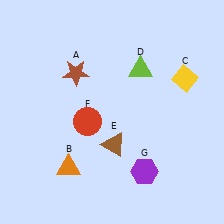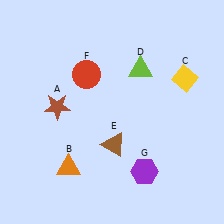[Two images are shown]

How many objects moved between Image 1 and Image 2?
2 objects moved between the two images.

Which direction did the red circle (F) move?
The red circle (F) moved up.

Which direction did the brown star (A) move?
The brown star (A) moved down.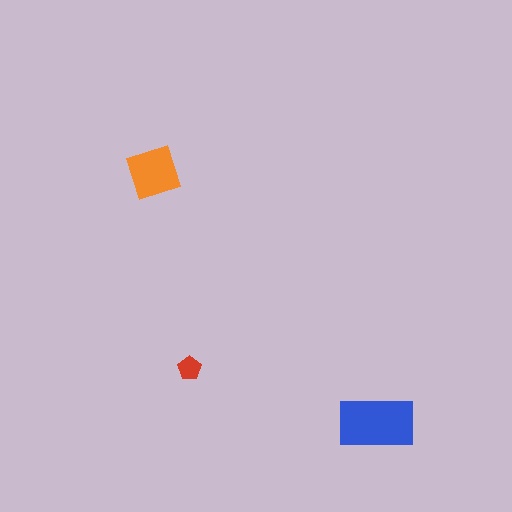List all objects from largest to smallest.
The blue rectangle, the orange diamond, the red pentagon.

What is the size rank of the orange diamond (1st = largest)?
2nd.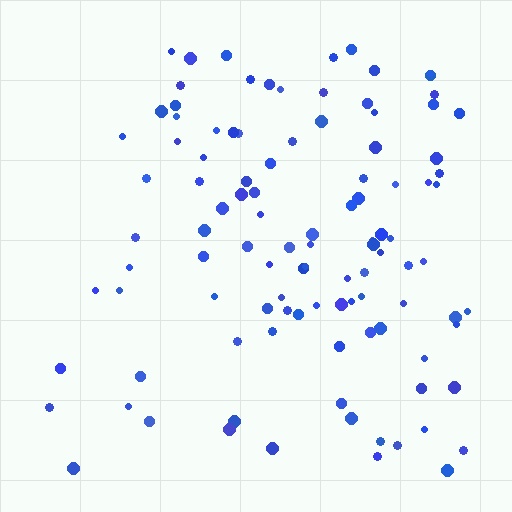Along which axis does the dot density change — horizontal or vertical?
Horizontal.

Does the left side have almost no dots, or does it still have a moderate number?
Still a moderate number, just noticeably fewer than the right.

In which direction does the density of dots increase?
From left to right, with the right side densest.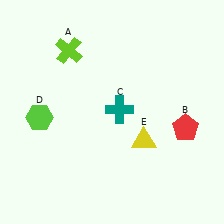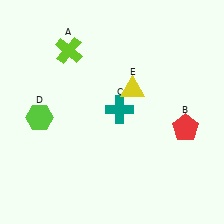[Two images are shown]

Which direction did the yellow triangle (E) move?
The yellow triangle (E) moved up.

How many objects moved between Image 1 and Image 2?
1 object moved between the two images.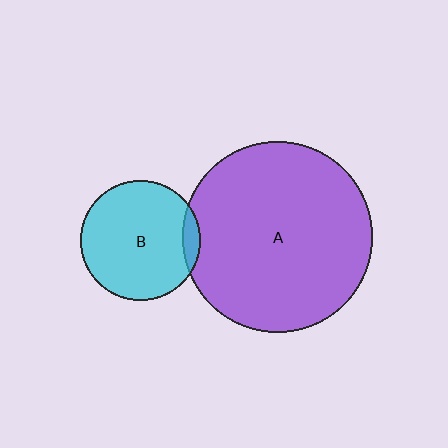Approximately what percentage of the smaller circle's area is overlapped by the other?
Approximately 10%.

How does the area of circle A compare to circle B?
Approximately 2.5 times.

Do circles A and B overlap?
Yes.